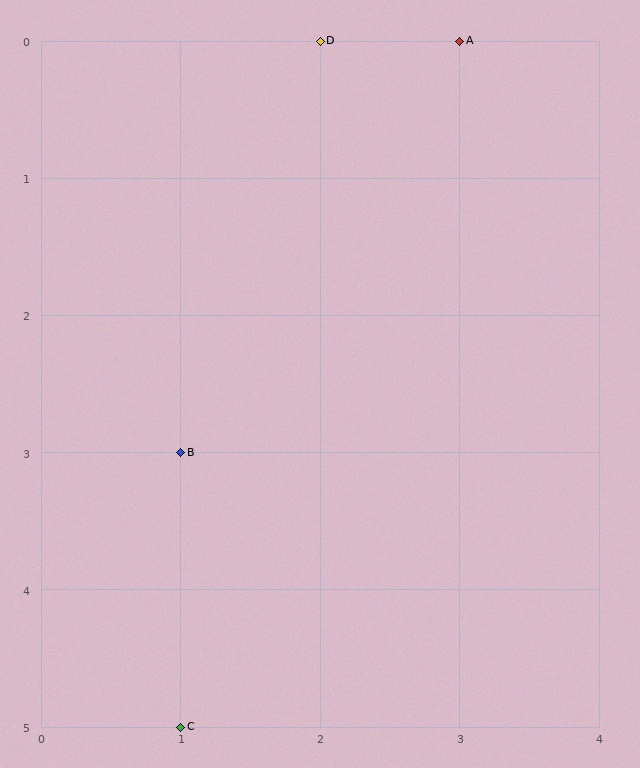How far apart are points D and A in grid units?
Points D and A are 1 column apart.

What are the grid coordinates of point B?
Point B is at grid coordinates (1, 3).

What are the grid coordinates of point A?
Point A is at grid coordinates (3, 0).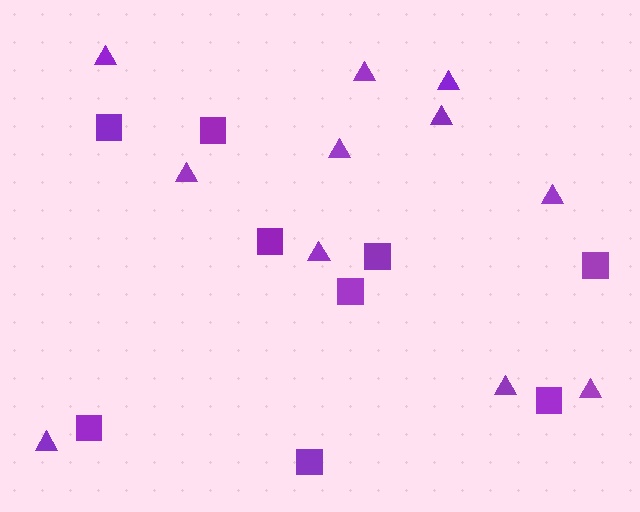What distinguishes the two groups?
There are 2 groups: one group of squares (9) and one group of triangles (11).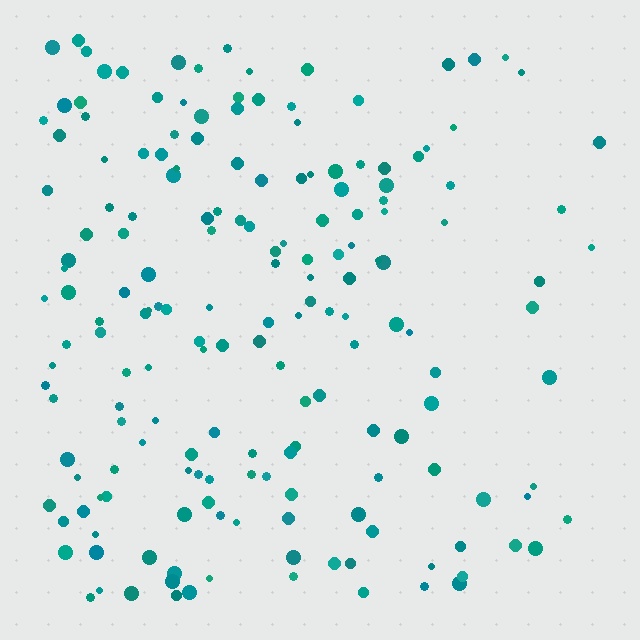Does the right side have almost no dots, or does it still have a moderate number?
Still a moderate number, just noticeably fewer than the left.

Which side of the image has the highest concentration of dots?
The left.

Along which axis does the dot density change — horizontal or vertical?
Horizontal.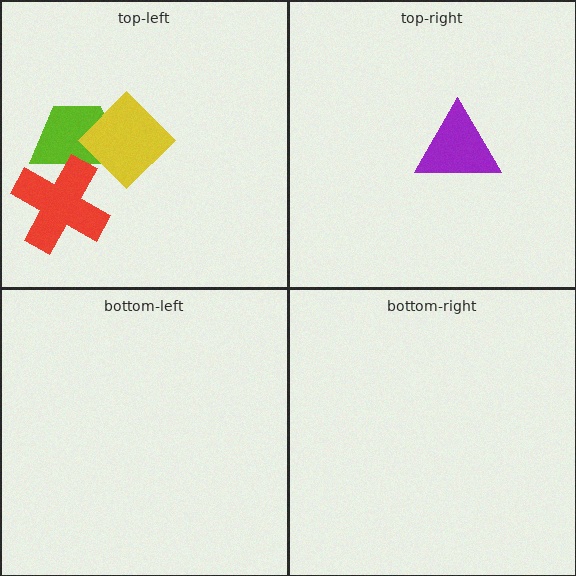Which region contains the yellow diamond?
The top-left region.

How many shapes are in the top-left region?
3.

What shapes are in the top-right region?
The purple triangle.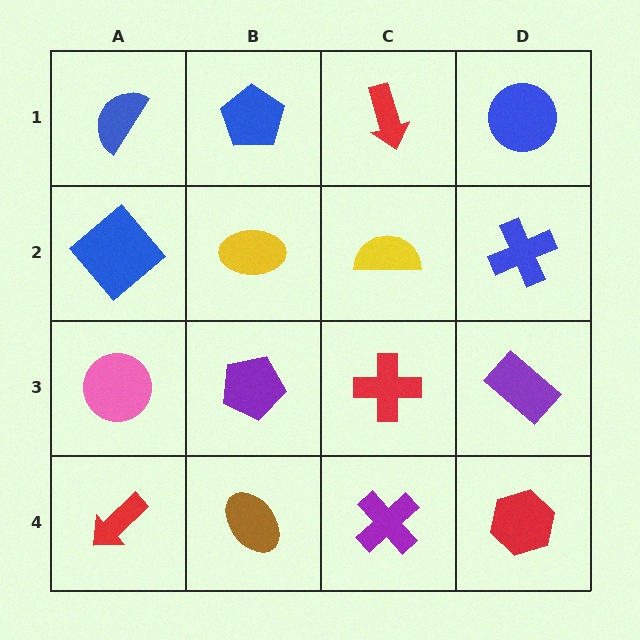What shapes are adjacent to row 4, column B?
A purple pentagon (row 3, column B), a red arrow (row 4, column A), a purple cross (row 4, column C).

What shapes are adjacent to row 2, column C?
A red arrow (row 1, column C), a red cross (row 3, column C), a yellow ellipse (row 2, column B), a blue cross (row 2, column D).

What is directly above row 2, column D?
A blue circle.